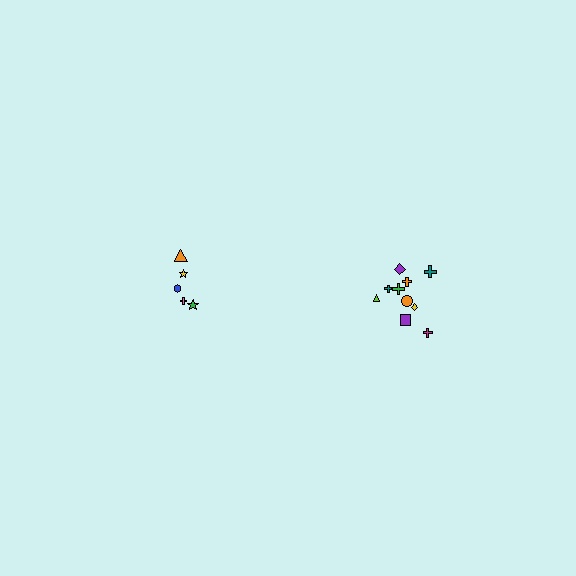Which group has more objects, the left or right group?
The right group.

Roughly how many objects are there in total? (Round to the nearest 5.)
Roughly 15 objects in total.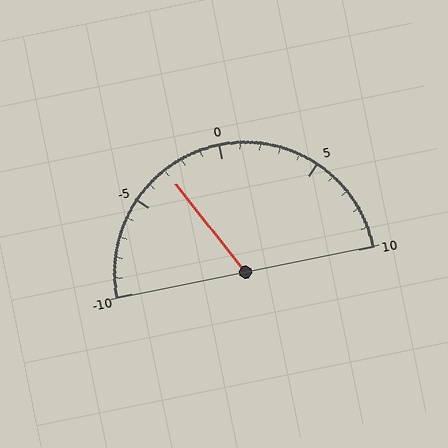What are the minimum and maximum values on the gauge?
The gauge ranges from -10 to 10.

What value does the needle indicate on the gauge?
The needle indicates approximately -3.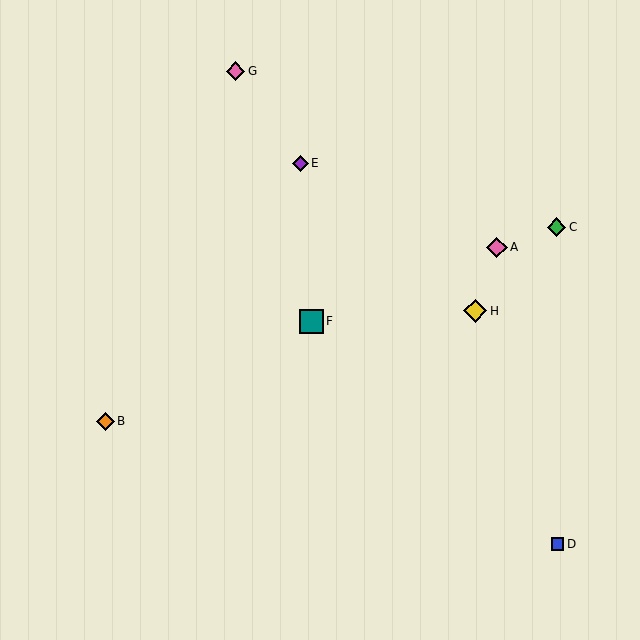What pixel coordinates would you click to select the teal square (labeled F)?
Click at (311, 321) to select the teal square F.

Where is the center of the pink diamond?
The center of the pink diamond is at (497, 247).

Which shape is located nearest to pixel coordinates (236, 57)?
The pink diamond (labeled G) at (236, 71) is nearest to that location.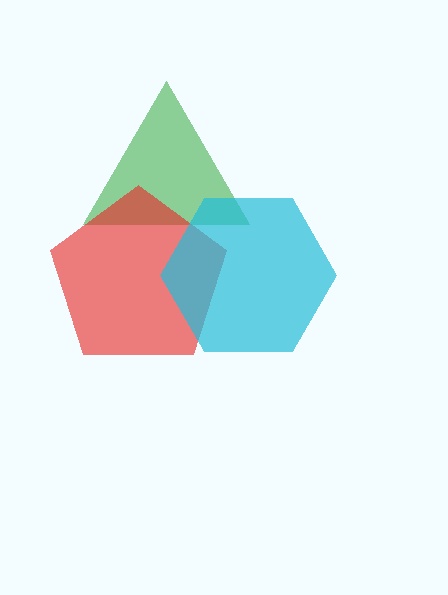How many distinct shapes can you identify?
There are 3 distinct shapes: a green triangle, a red pentagon, a cyan hexagon.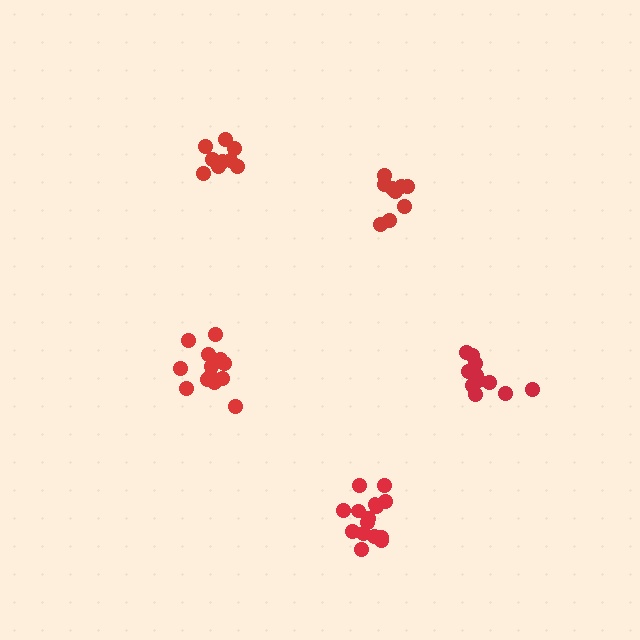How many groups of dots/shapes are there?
There are 5 groups.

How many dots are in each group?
Group 1: 15 dots, Group 2: 11 dots, Group 3: 9 dots, Group 4: 9 dots, Group 5: 13 dots (57 total).